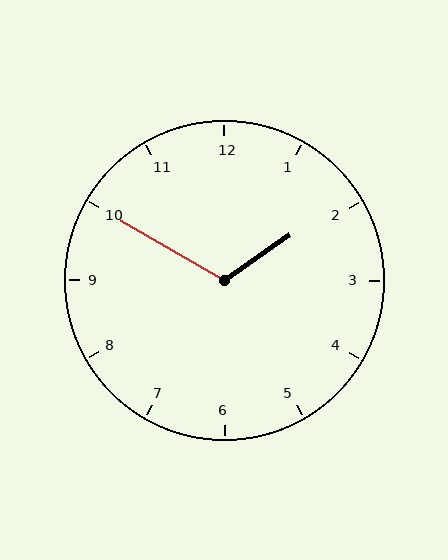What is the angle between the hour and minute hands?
Approximately 115 degrees.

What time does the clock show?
1:50.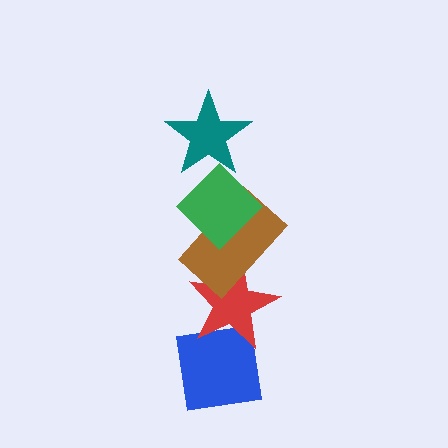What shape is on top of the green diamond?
The teal star is on top of the green diamond.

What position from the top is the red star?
The red star is 4th from the top.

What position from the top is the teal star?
The teal star is 1st from the top.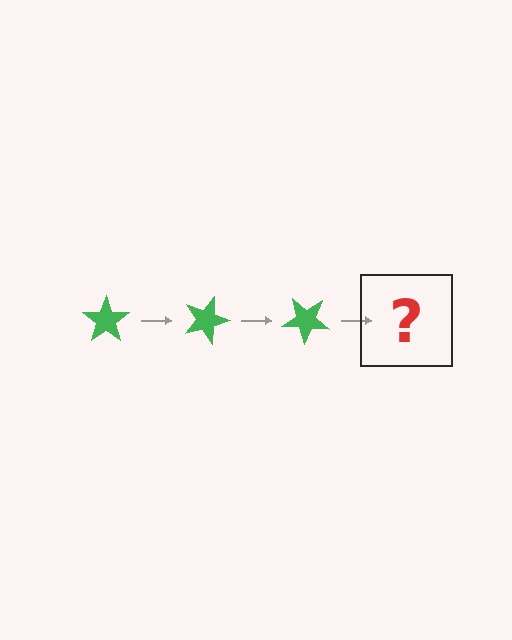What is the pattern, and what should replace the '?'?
The pattern is that the star rotates 20 degrees each step. The '?' should be a green star rotated 60 degrees.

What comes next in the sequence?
The next element should be a green star rotated 60 degrees.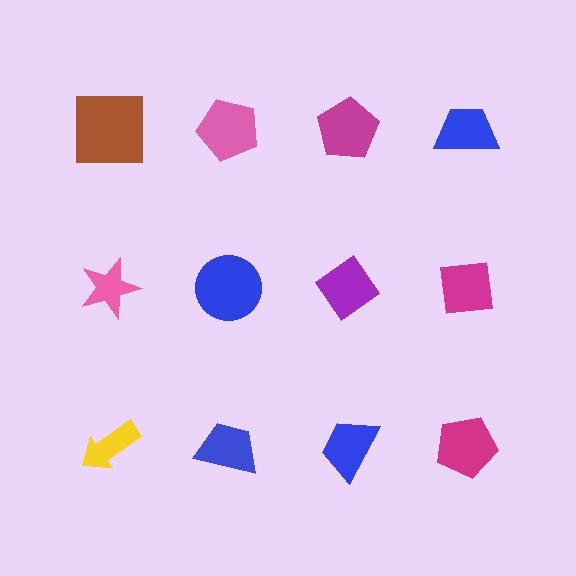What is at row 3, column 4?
A magenta pentagon.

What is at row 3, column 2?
A blue trapezoid.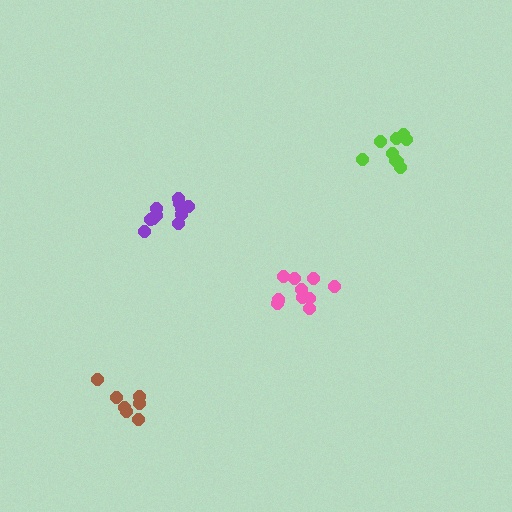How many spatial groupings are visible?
There are 4 spatial groupings.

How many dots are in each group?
Group 1: 11 dots, Group 2: 9 dots, Group 3: 10 dots, Group 4: 7 dots (37 total).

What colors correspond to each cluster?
The clusters are colored: purple, lime, pink, brown.